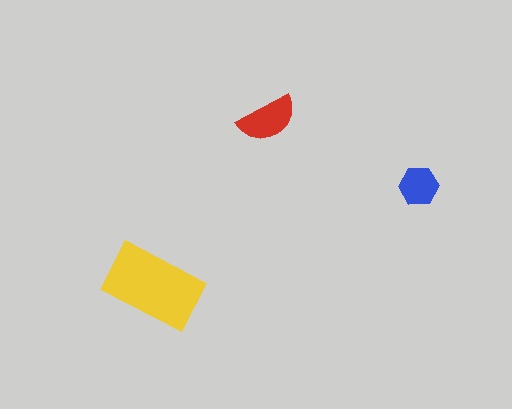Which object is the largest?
The yellow rectangle.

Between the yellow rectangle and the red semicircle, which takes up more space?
The yellow rectangle.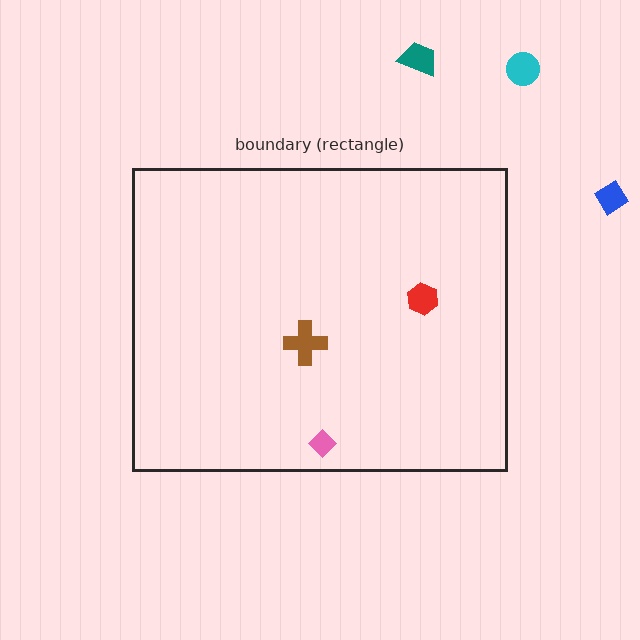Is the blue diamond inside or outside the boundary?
Outside.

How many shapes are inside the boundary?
3 inside, 3 outside.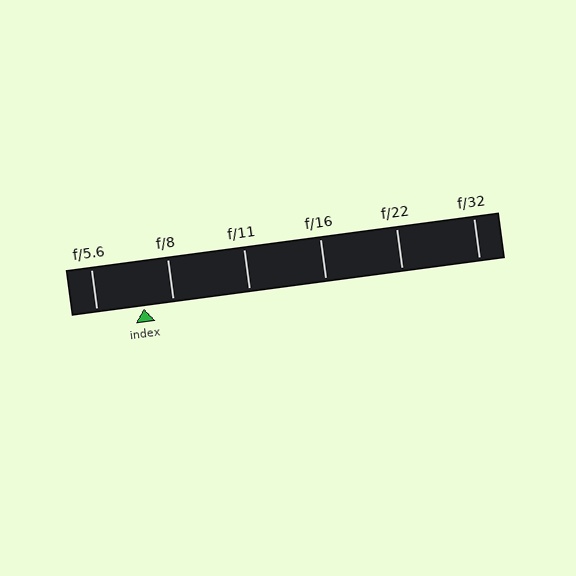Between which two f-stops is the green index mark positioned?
The index mark is between f/5.6 and f/8.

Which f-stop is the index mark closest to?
The index mark is closest to f/8.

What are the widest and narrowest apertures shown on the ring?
The widest aperture shown is f/5.6 and the narrowest is f/32.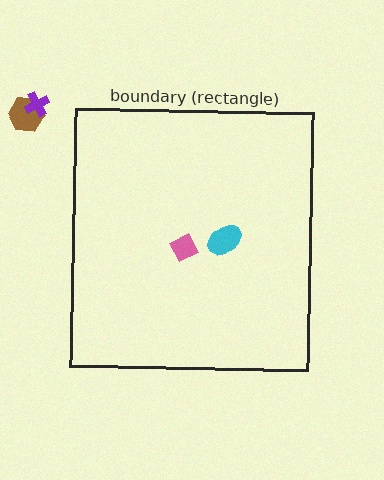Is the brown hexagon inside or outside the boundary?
Outside.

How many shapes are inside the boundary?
2 inside, 2 outside.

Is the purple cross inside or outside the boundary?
Outside.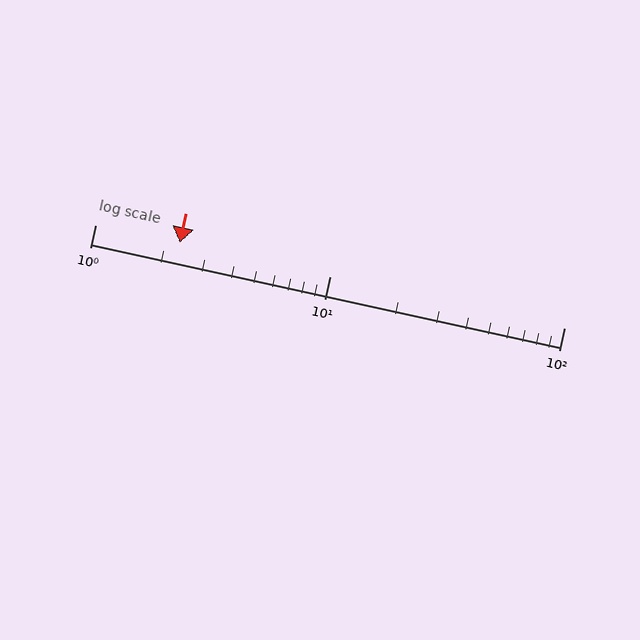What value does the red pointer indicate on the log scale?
The pointer indicates approximately 2.3.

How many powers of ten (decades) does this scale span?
The scale spans 2 decades, from 1 to 100.